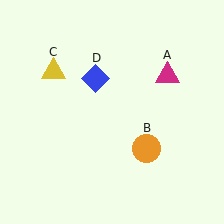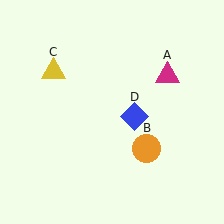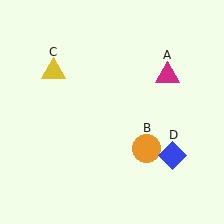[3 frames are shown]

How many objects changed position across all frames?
1 object changed position: blue diamond (object D).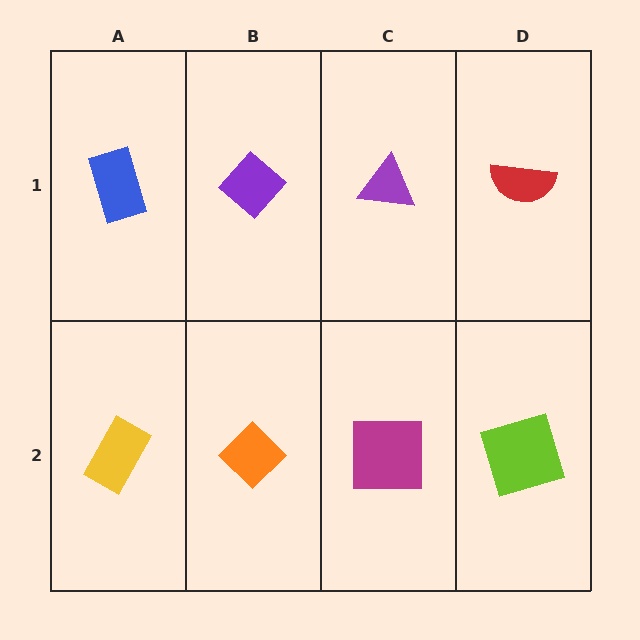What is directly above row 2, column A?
A blue rectangle.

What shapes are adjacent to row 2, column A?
A blue rectangle (row 1, column A), an orange diamond (row 2, column B).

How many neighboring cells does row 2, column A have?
2.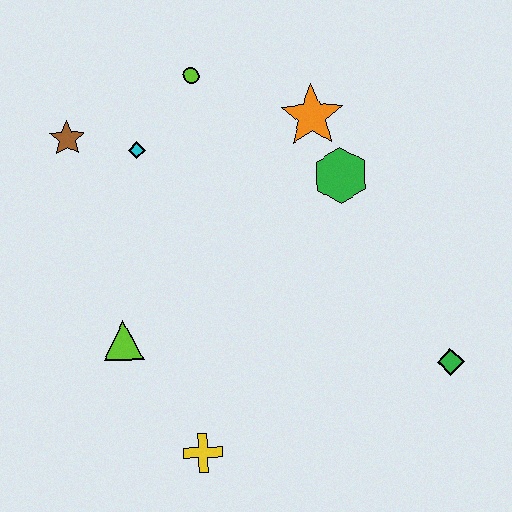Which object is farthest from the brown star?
The green diamond is farthest from the brown star.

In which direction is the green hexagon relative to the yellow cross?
The green hexagon is above the yellow cross.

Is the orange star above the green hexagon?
Yes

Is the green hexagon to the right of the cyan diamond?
Yes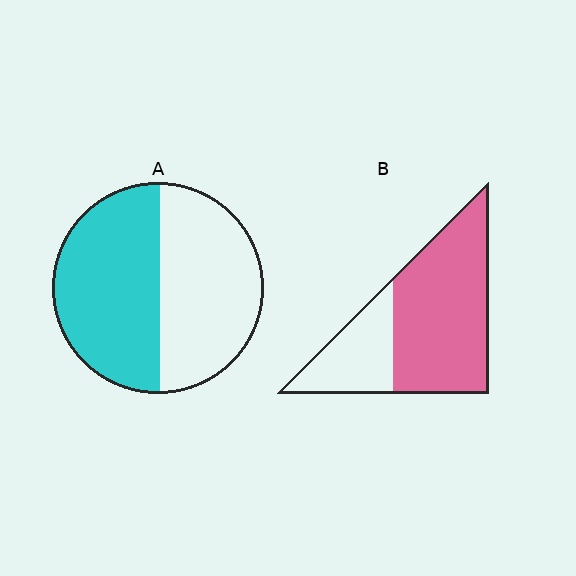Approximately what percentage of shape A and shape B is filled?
A is approximately 50% and B is approximately 70%.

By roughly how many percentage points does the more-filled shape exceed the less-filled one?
By roughly 20 percentage points (B over A).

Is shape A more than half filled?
Roughly half.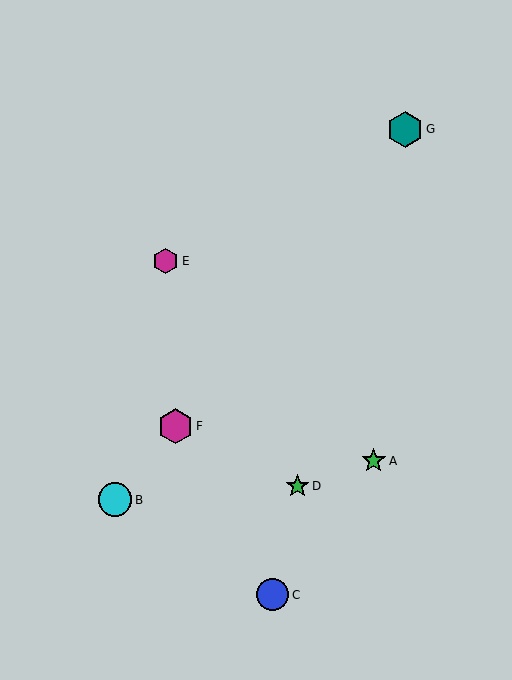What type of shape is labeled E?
Shape E is a magenta hexagon.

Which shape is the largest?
The teal hexagon (labeled G) is the largest.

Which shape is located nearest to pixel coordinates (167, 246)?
The magenta hexagon (labeled E) at (166, 261) is nearest to that location.